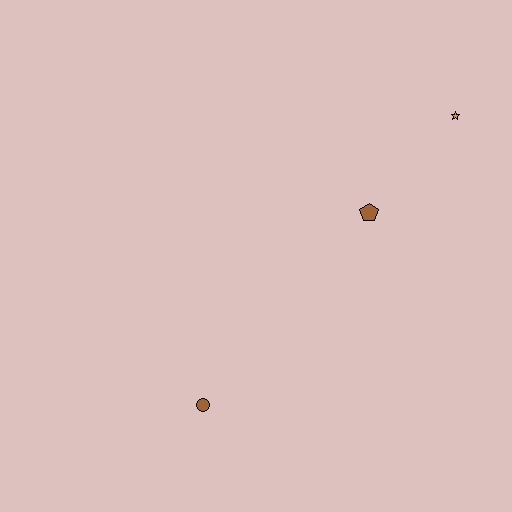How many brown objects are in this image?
There are 2 brown objects.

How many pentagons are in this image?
There is 1 pentagon.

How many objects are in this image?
There are 3 objects.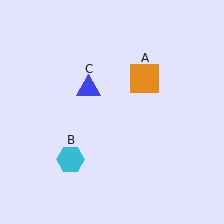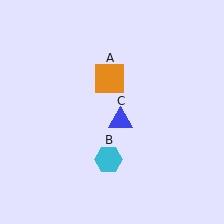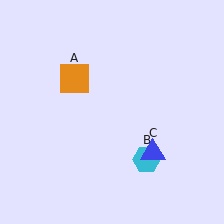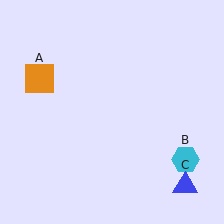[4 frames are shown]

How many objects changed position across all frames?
3 objects changed position: orange square (object A), cyan hexagon (object B), blue triangle (object C).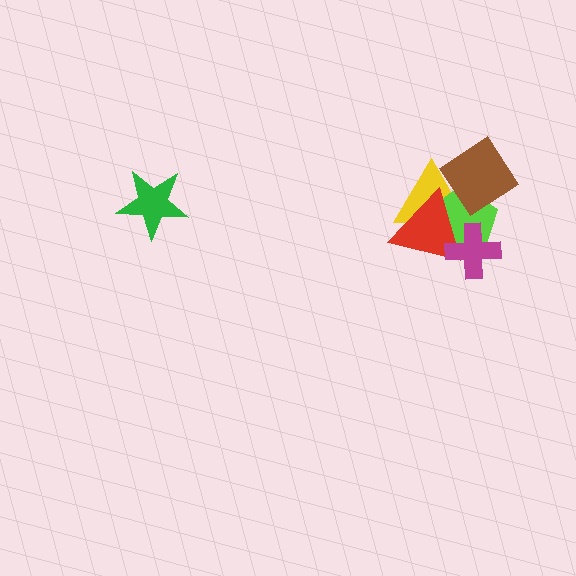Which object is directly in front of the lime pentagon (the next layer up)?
The red triangle is directly in front of the lime pentagon.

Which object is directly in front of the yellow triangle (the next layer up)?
The lime pentagon is directly in front of the yellow triangle.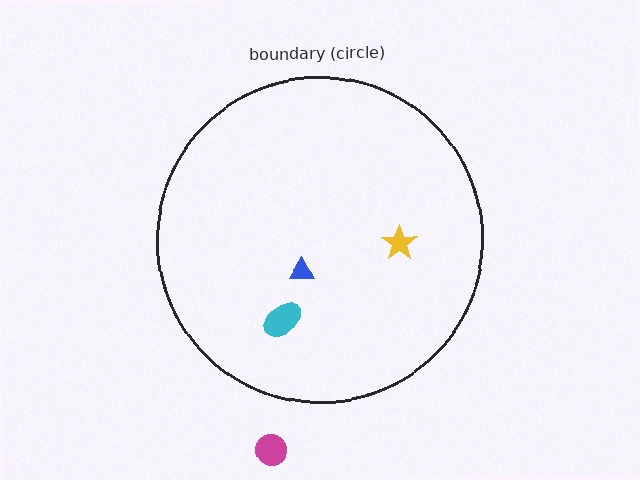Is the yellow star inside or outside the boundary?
Inside.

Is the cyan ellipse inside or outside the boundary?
Inside.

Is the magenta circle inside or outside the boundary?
Outside.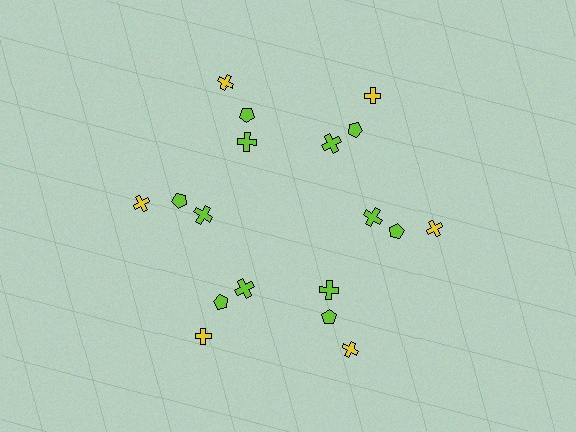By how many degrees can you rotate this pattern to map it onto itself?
The pattern maps onto itself every 60 degrees of rotation.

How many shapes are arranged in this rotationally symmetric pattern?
There are 18 shapes, arranged in 6 groups of 3.